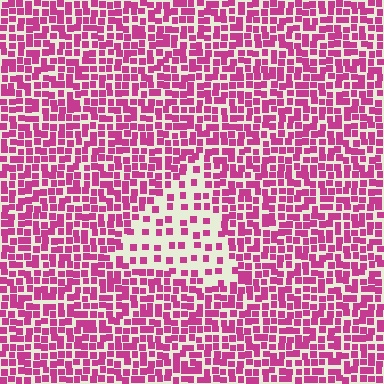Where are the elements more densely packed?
The elements are more densely packed outside the triangle boundary.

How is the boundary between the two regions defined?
The boundary is defined by a change in element density (approximately 2.4x ratio). All elements are the same color, size, and shape.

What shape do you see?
I see a triangle.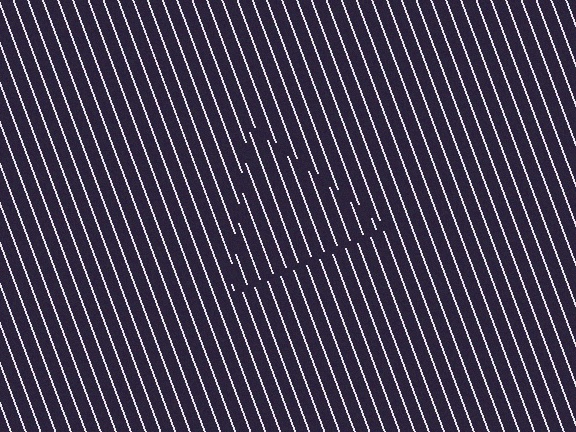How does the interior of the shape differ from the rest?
The interior of the shape contains the same grating, shifted by half a period — the contour is defined by the phase discontinuity where line-ends from the inner and outer gratings abut.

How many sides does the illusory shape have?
3 sides — the line-ends trace a triangle.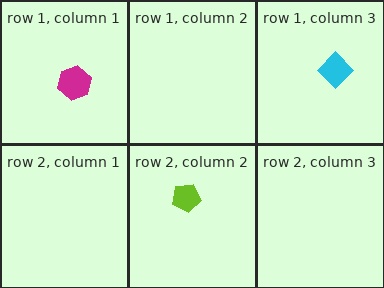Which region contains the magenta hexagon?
The row 1, column 1 region.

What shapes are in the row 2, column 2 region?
The lime pentagon.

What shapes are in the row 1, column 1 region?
The magenta hexagon.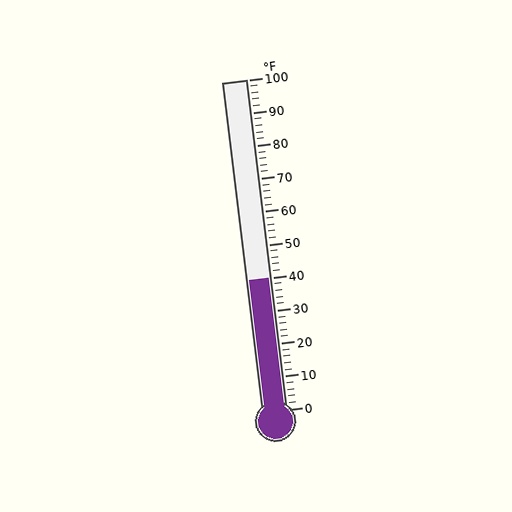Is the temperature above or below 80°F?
The temperature is below 80°F.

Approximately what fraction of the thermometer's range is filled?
The thermometer is filled to approximately 40% of its range.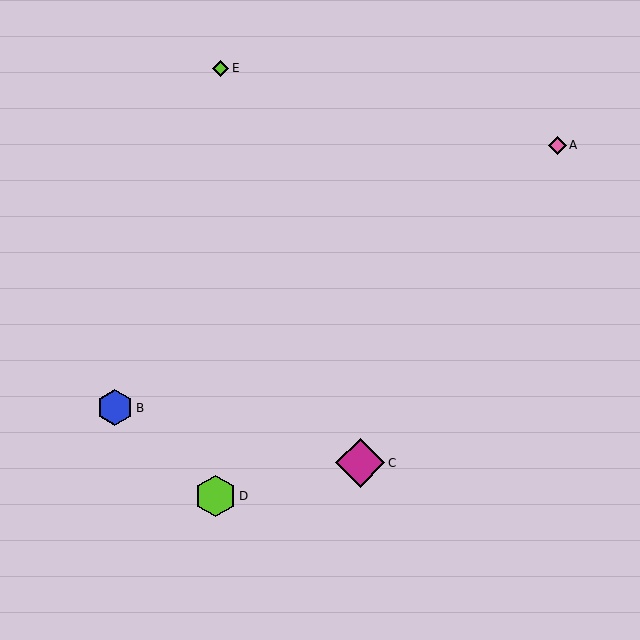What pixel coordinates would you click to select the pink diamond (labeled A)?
Click at (557, 145) to select the pink diamond A.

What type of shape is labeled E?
Shape E is a lime diamond.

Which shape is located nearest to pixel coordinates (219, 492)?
The lime hexagon (labeled D) at (215, 496) is nearest to that location.